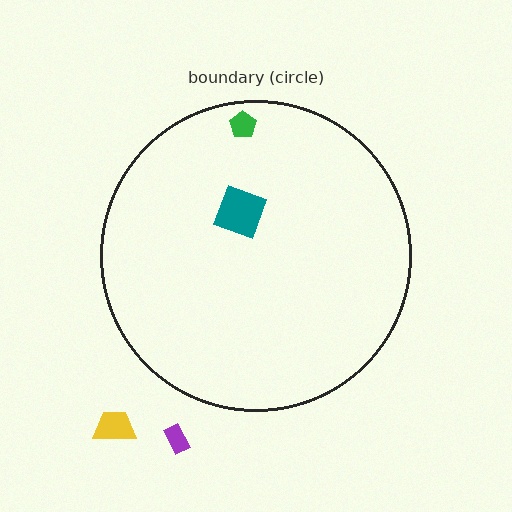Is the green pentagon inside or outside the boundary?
Inside.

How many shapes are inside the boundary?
2 inside, 2 outside.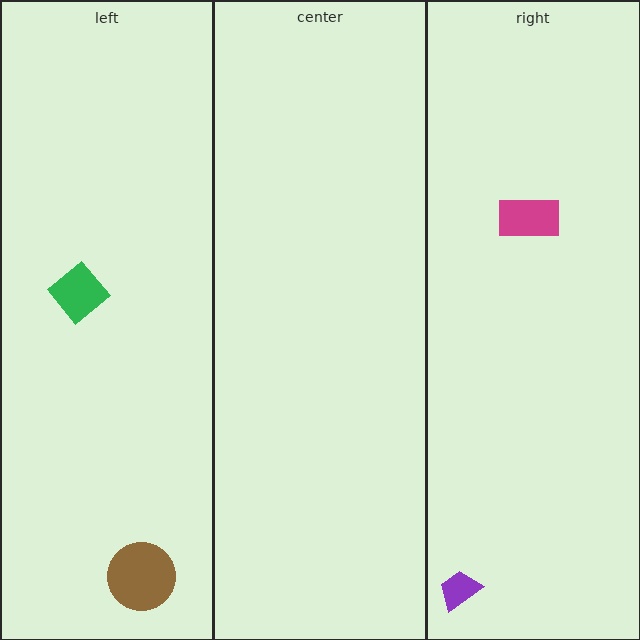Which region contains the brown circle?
The left region.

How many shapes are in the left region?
2.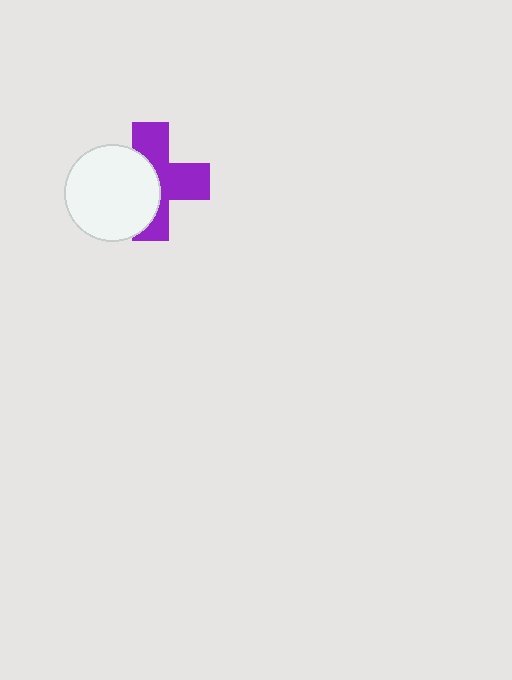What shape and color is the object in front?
The object in front is a white circle.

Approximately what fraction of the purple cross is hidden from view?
Roughly 45% of the purple cross is hidden behind the white circle.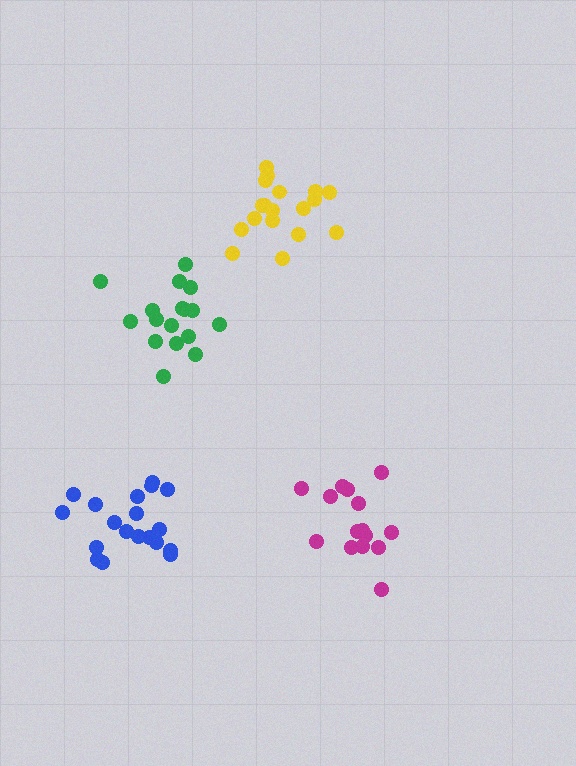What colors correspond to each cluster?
The clusters are colored: green, magenta, blue, yellow.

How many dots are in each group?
Group 1: 17 dots, Group 2: 15 dots, Group 3: 19 dots, Group 4: 18 dots (69 total).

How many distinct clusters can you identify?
There are 4 distinct clusters.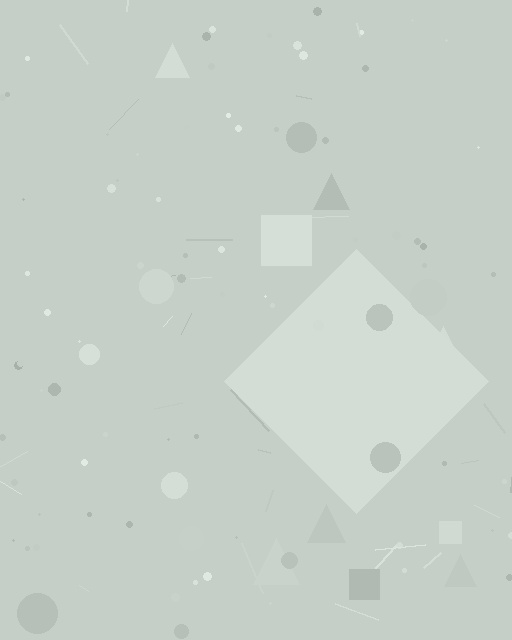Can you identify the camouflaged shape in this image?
The camouflaged shape is a diamond.